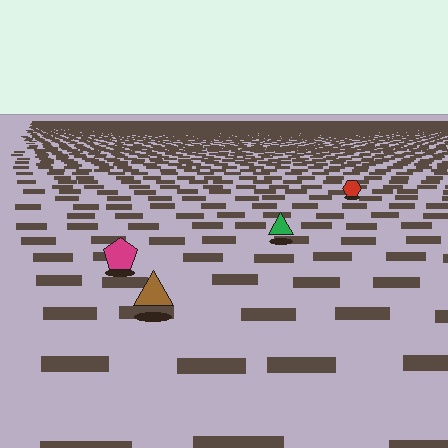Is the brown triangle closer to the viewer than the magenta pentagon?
Yes. The brown triangle is closer — you can tell from the texture gradient: the ground texture is coarser near it.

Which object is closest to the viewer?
The brown triangle is closest. The texture marks near it are larger and more spread out.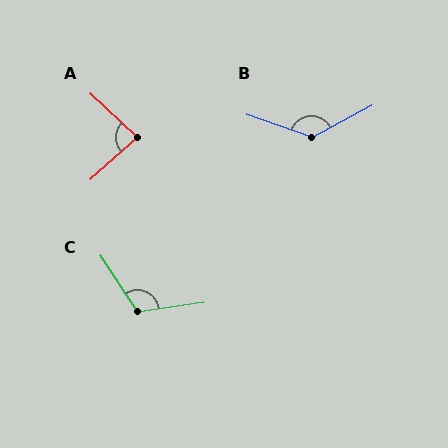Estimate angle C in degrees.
Approximately 115 degrees.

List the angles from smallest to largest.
A (85°), C (115°), B (133°).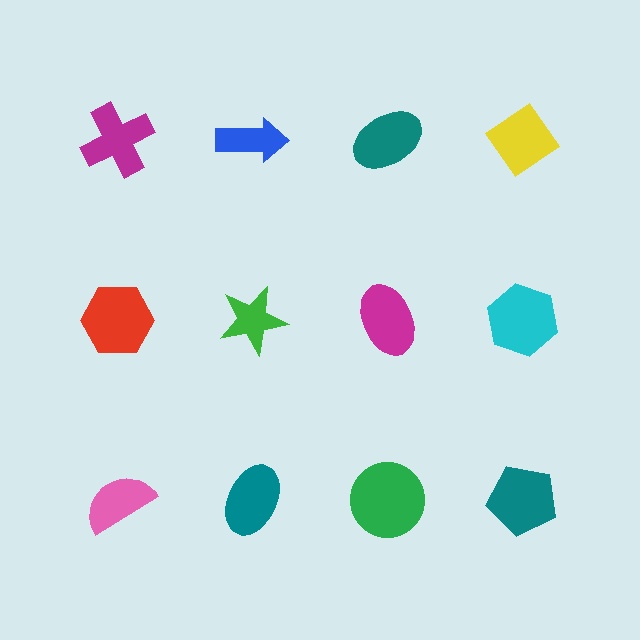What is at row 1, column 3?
A teal ellipse.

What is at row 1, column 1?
A magenta cross.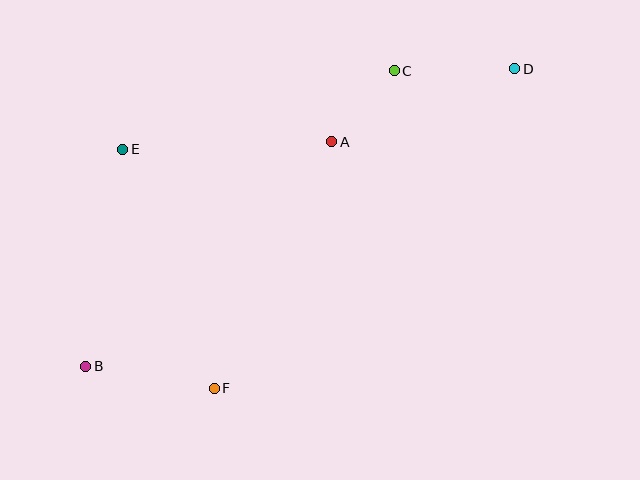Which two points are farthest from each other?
Points B and D are farthest from each other.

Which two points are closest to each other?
Points A and C are closest to each other.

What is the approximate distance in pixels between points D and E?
The distance between D and E is approximately 400 pixels.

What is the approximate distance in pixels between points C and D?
The distance between C and D is approximately 121 pixels.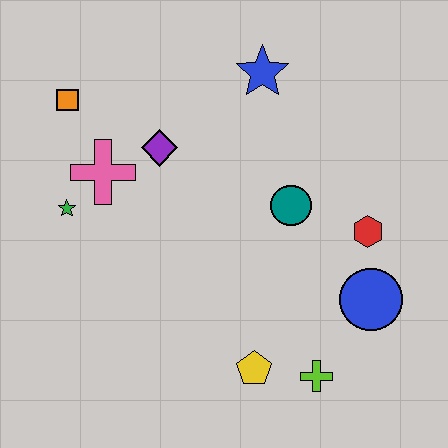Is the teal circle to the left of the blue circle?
Yes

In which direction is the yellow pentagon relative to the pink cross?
The yellow pentagon is below the pink cross.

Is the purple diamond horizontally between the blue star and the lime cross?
No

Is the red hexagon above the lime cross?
Yes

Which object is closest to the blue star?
The purple diamond is closest to the blue star.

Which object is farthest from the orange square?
The lime cross is farthest from the orange square.